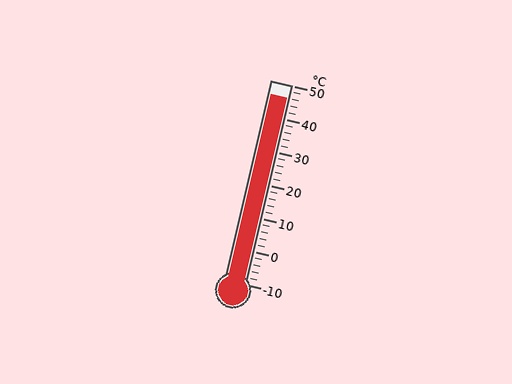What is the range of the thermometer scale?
The thermometer scale ranges from -10°C to 50°C.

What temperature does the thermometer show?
The thermometer shows approximately 46°C.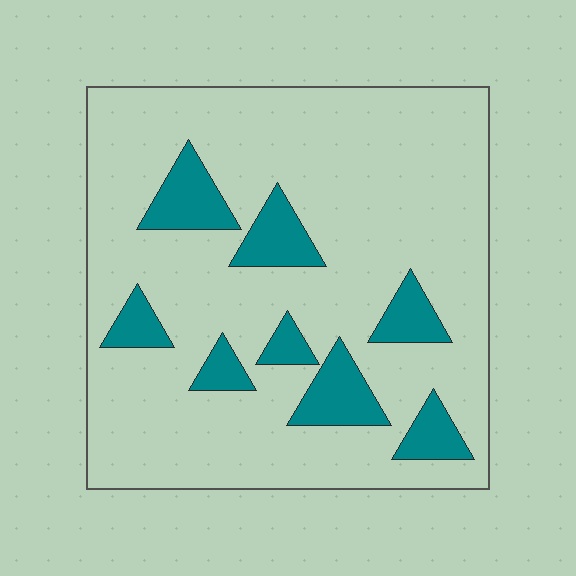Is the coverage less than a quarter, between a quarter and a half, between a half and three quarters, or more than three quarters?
Less than a quarter.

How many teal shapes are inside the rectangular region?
8.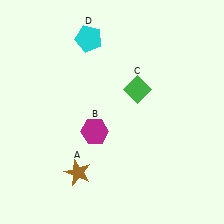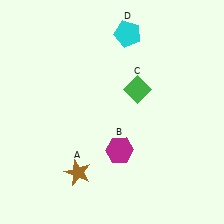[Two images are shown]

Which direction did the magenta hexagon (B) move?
The magenta hexagon (B) moved right.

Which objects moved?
The objects that moved are: the magenta hexagon (B), the cyan pentagon (D).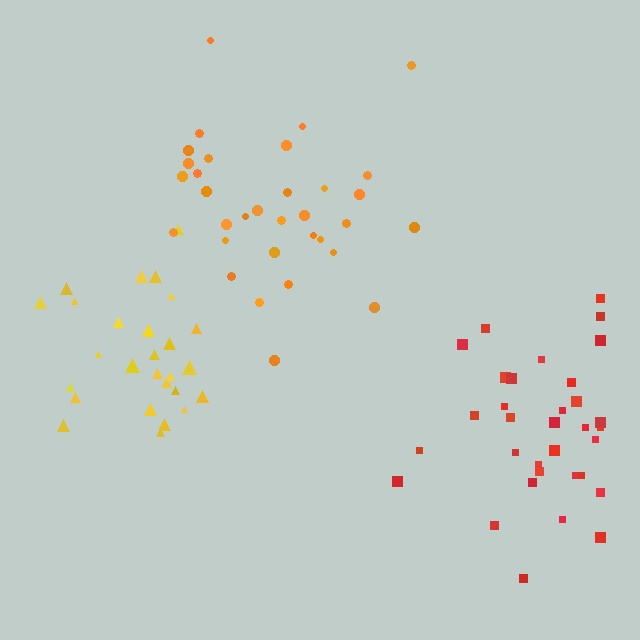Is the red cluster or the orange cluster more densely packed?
Red.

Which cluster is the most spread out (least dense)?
Orange.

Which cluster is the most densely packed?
Yellow.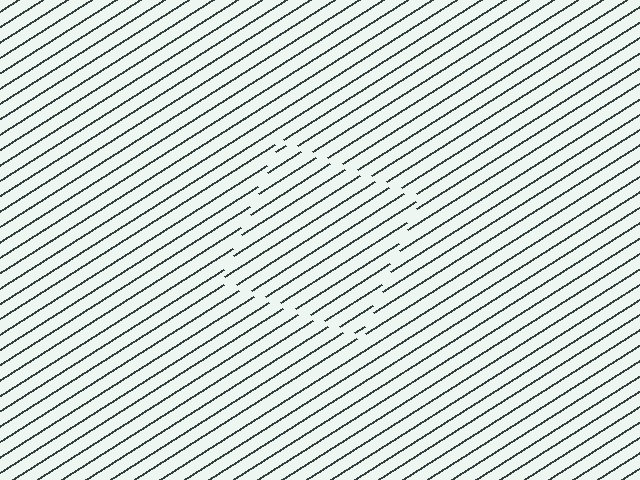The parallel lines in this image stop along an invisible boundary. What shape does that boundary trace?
An illusory square. The interior of the shape contains the same grating, shifted by half a period — the contour is defined by the phase discontinuity where line-ends from the inner and outer gratings abut.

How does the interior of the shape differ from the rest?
The interior of the shape contains the same grating, shifted by half a period — the contour is defined by the phase discontinuity where line-ends from the inner and outer gratings abut.